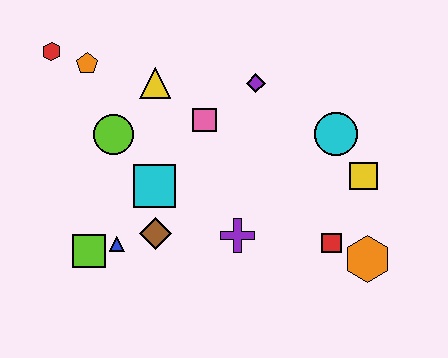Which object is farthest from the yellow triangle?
The orange hexagon is farthest from the yellow triangle.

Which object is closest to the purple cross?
The brown diamond is closest to the purple cross.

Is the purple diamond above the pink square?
Yes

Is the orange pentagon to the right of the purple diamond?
No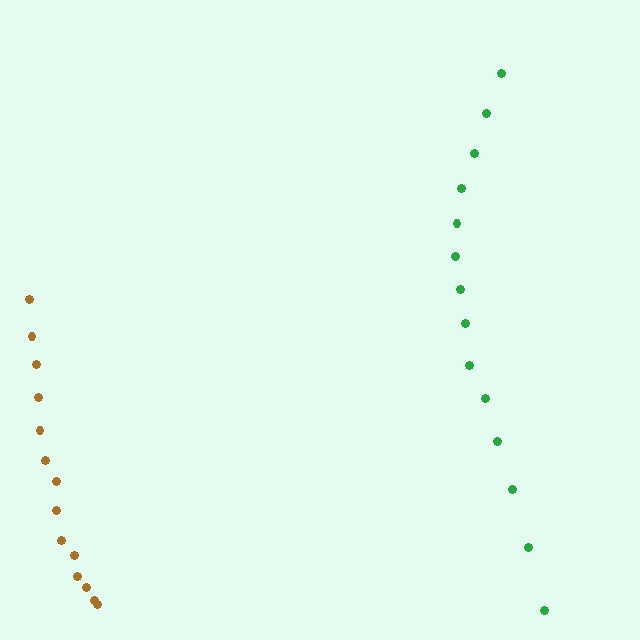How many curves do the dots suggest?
There are 2 distinct paths.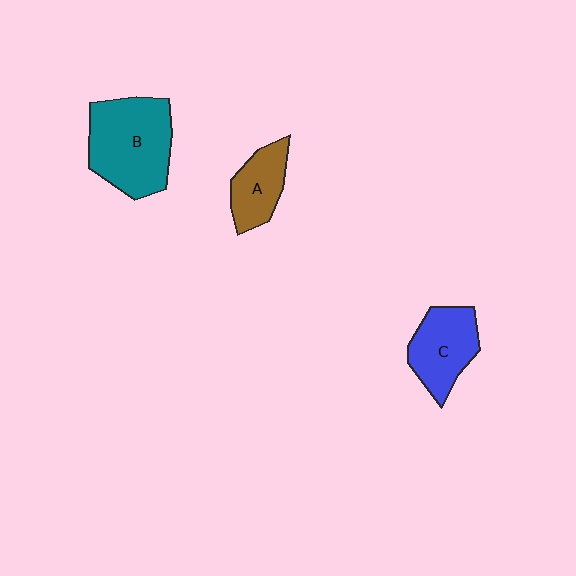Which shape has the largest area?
Shape B (teal).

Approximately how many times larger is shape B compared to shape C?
Approximately 1.5 times.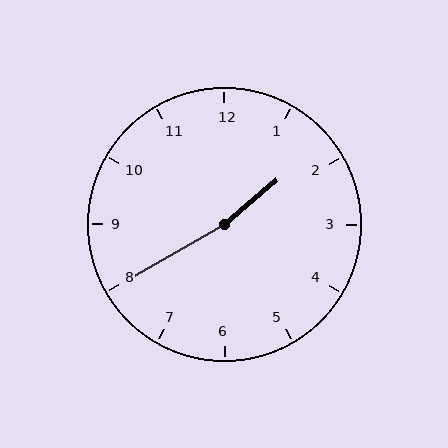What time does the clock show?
1:40.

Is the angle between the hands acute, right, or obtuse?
It is obtuse.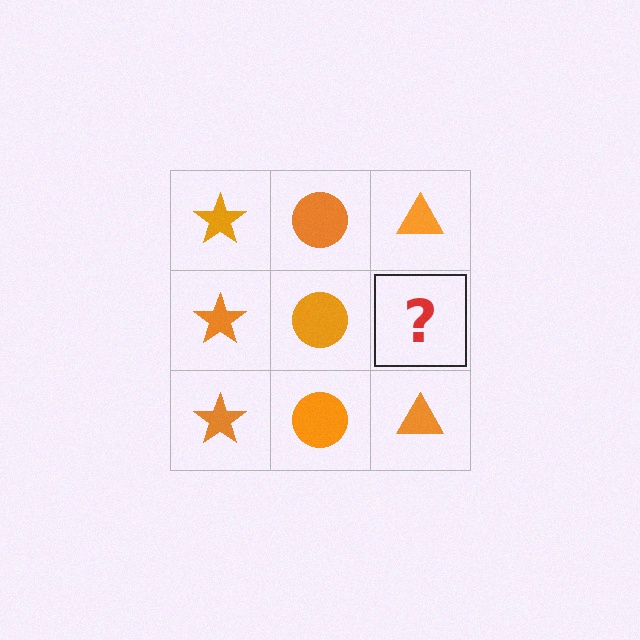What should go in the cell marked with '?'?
The missing cell should contain an orange triangle.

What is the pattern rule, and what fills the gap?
The rule is that each column has a consistent shape. The gap should be filled with an orange triangle.